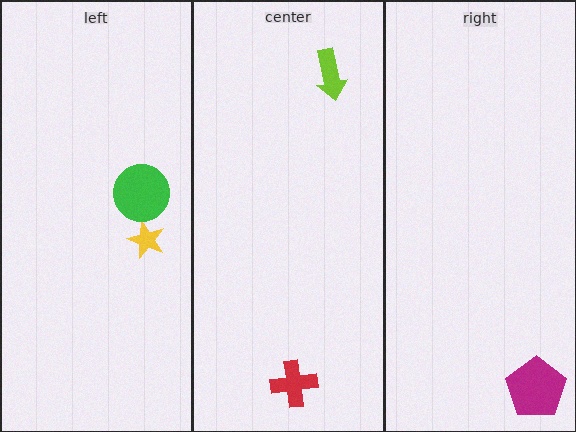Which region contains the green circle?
The left region.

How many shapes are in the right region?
1.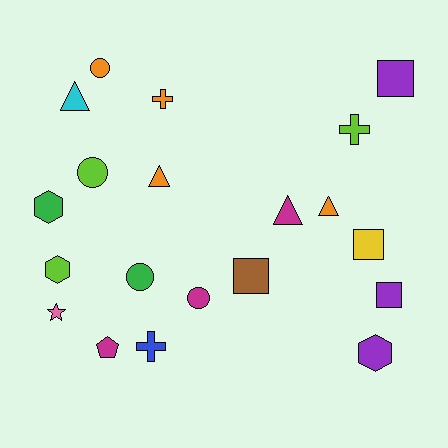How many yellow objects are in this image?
There is 1 yellow object.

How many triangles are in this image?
There are 4 triangles.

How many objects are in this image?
There are 20 objects.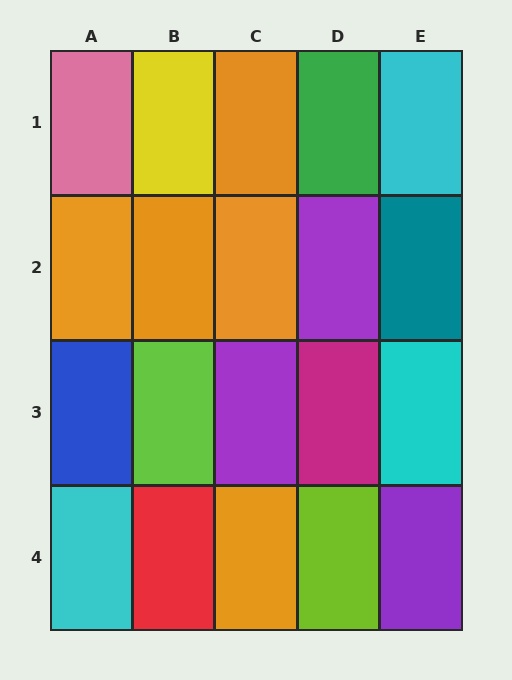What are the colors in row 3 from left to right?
Blue, lime, purple, magenta, cyan.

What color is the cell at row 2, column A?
Orange.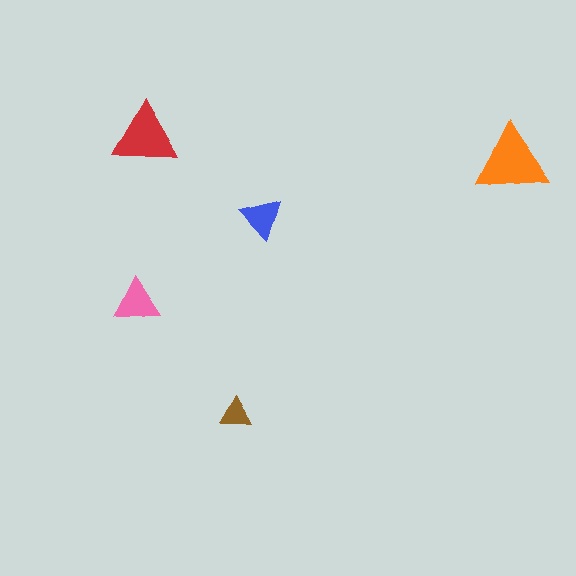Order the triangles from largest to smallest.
the orange one, the red one, the pink one, the blue one, the brown one.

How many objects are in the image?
There are 5 objects in the image.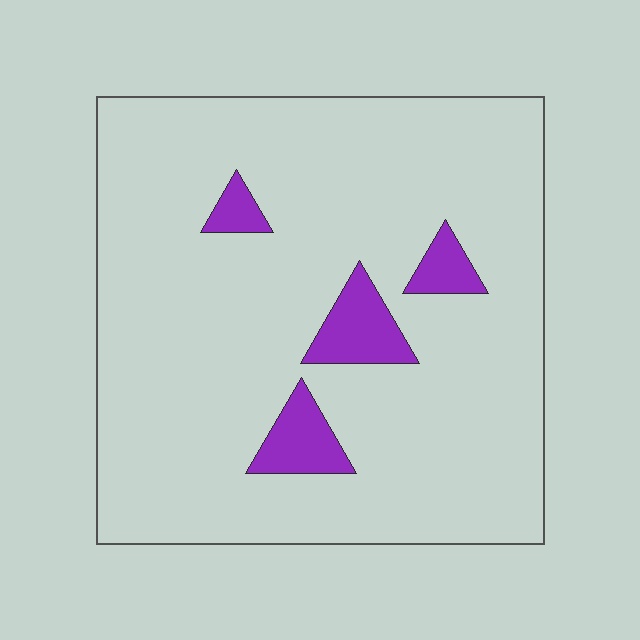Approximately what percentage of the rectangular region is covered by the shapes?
Approximately 10%.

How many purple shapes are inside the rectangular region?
4.